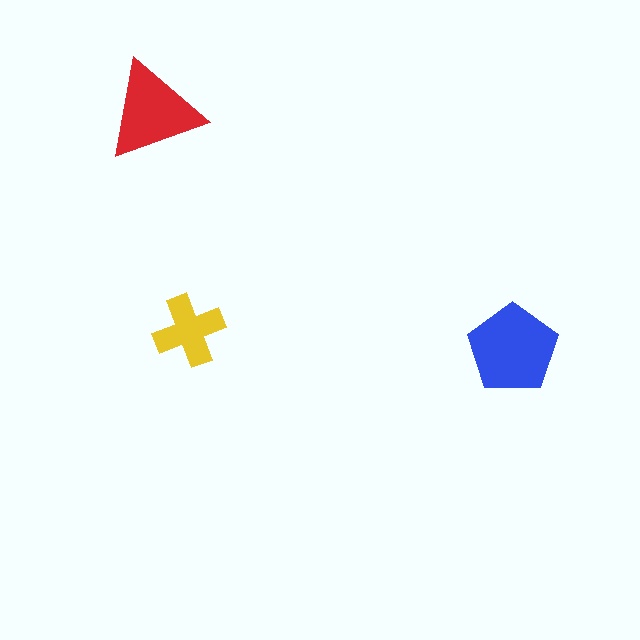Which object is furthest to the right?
The blue pentagon is rightmost.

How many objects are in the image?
There are 3 objects in the image.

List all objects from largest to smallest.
The blue pentagon, the red triangle, the yellow cross.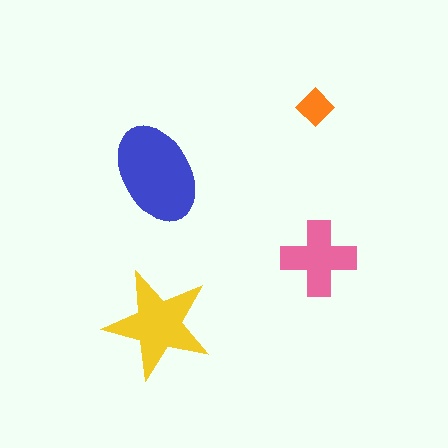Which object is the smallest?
The orange diamond.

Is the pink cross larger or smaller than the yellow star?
Smaller.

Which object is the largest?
The blue ellipse.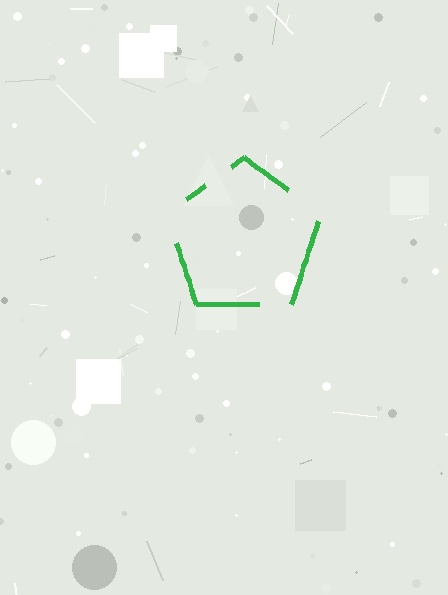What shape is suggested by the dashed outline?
The dashed outline suggests a pentagon.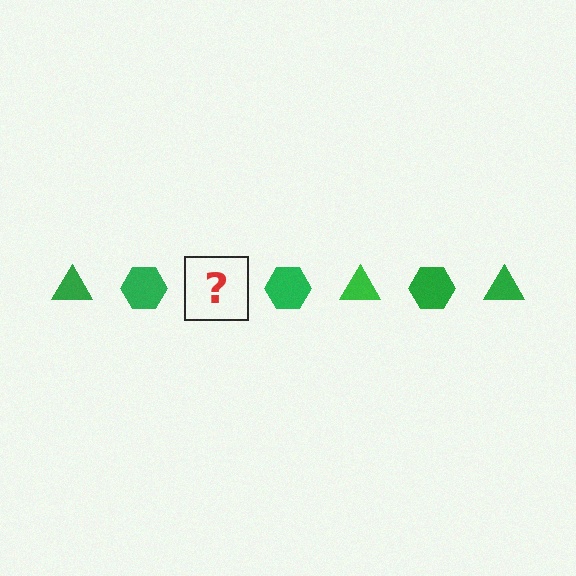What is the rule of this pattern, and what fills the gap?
The rule is that the pattern cycles through triangle, hexagon shapes in green. The gap should be filled with a green triangle.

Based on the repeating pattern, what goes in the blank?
The blank should be a green triangle.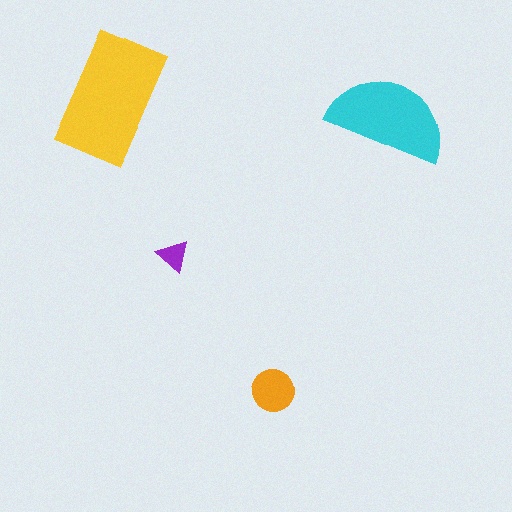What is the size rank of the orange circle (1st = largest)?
3rd.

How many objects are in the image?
There are 4 objects in the image.